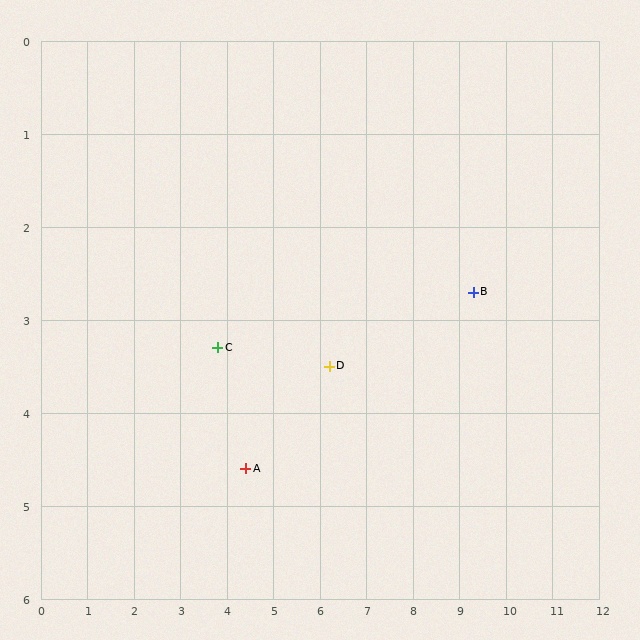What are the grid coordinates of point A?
Point A is at approximately (4.4, 4.6).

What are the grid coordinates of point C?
Point C is at approximately (3.8, 3.3).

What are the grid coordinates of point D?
Point D is at approximately (6.2, 3.5).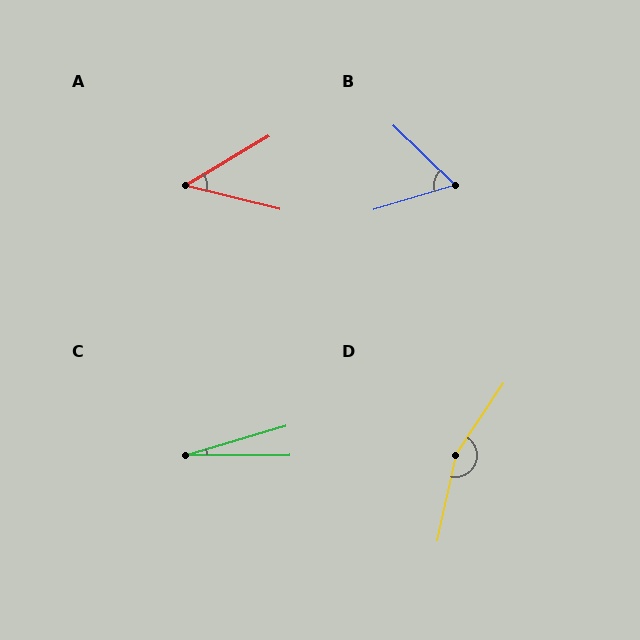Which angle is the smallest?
C, at approximately 16 degrees.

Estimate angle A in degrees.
Approximately 45 degrees.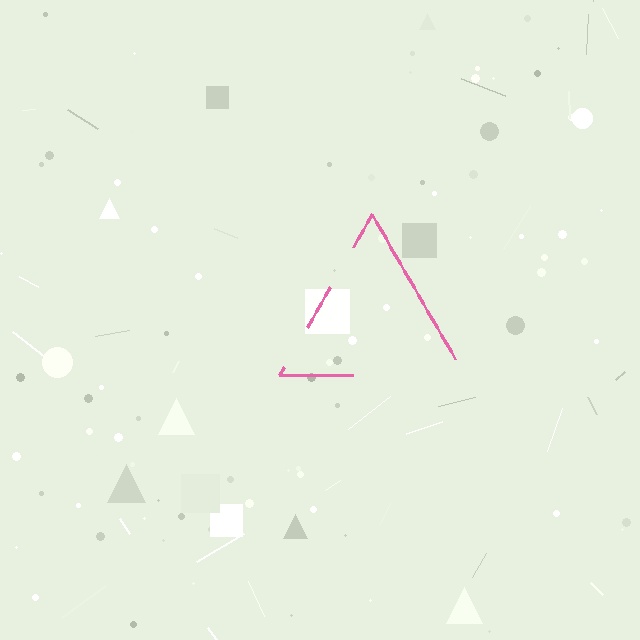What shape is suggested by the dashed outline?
The dashed outline suggests a triangle.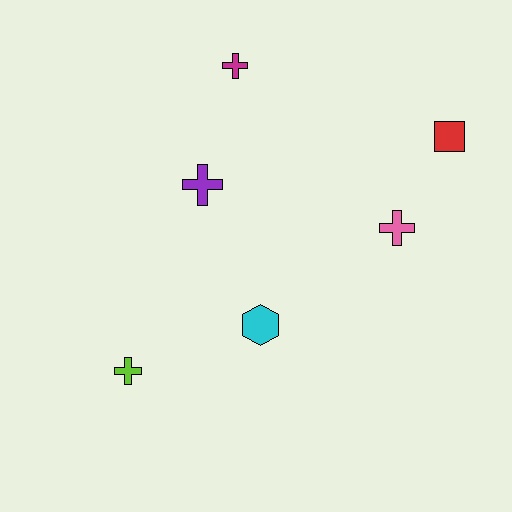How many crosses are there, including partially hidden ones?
There are 4 crosses.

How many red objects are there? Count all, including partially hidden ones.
There is 1 red object.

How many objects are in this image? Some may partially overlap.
There are 6 objects.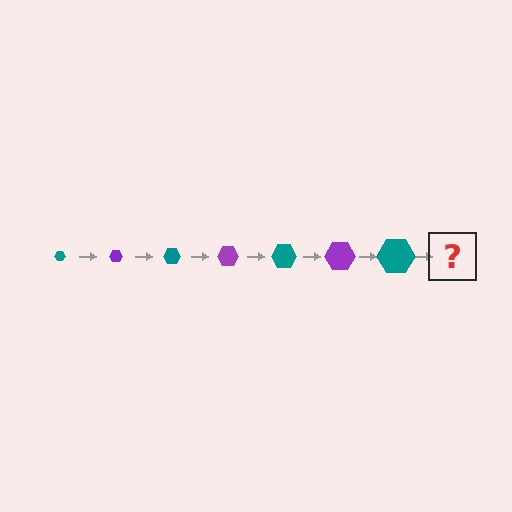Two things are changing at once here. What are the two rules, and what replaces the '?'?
The two rules are that the hexagon grows larger each step and the color cycles through teal and purple. The '?' should be a purple hexagon, larger than the previous one.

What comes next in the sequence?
The next element should be a purple hexagon, larger than the previous one.